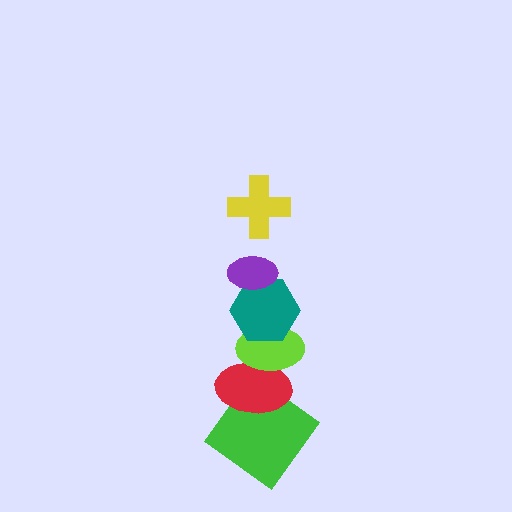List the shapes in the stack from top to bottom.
From top to bottom: the yellow cross, the purple ellipse, the teal hexagon, the lime ellipse, the red ellipse, the green diamond.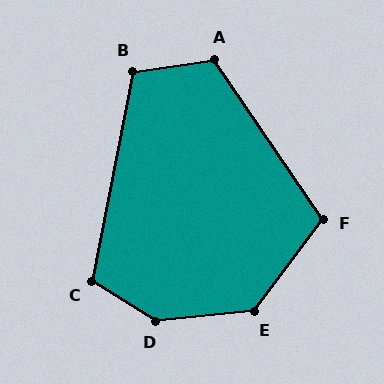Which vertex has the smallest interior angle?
F, at approximately 109 degrees.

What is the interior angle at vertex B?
Approximately 109 degrees (obtuse).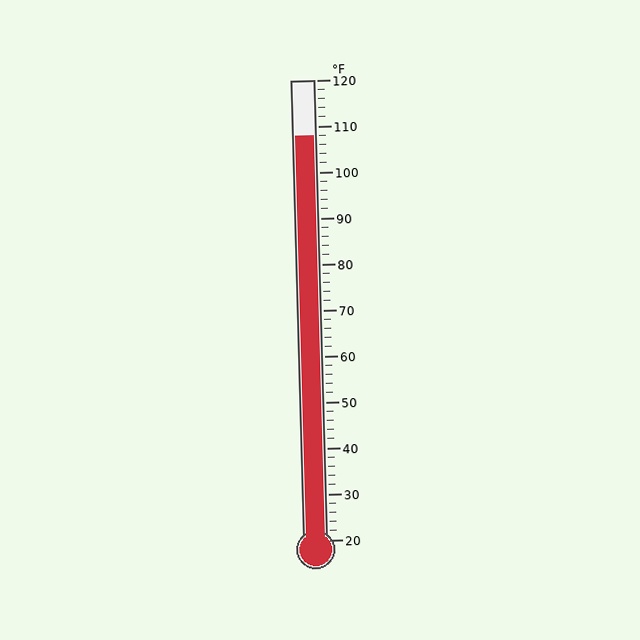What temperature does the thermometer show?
The thermometer shows approximately 108°F.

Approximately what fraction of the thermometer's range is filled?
The thermometer is filled to approximately 90% of its range.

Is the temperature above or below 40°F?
The temperature is above 40°F.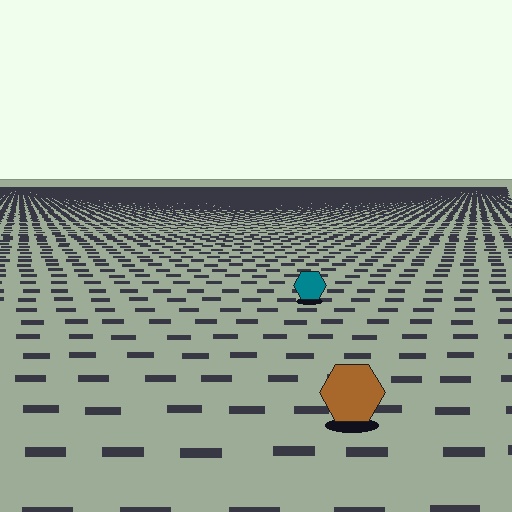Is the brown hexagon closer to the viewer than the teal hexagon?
Yes. The brown hexagon is closer — you can tell from the texture gradient: the ground texture is coarser near it.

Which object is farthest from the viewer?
The teal hexagon is farthest from the viewer. It appears smaller and the ground texture around it is denser.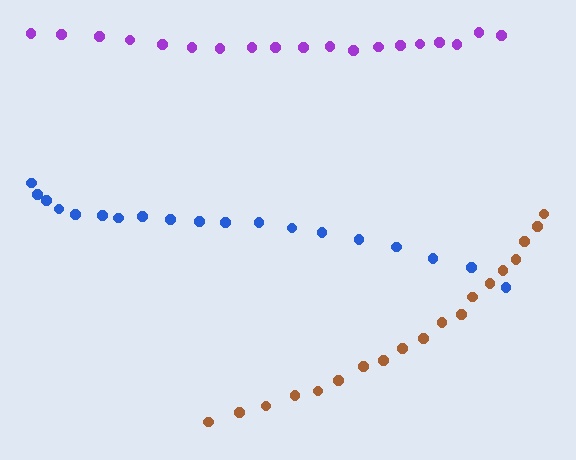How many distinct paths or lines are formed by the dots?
There are 3 distinct paths.